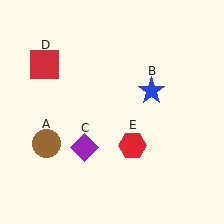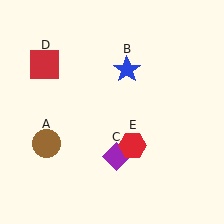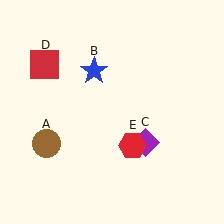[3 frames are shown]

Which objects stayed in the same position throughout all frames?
Brown circle (object A) and red square (object D) and red hexagon (object E) remained stationary.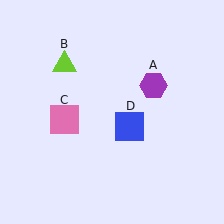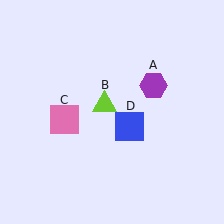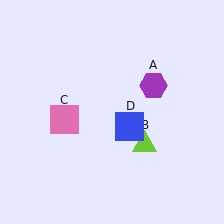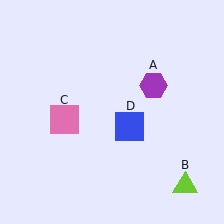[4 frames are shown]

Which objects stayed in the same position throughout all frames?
Purple hexagon (object A) and pink square (object C) and blue square (object D) remained stationary.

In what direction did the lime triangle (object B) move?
The lime triangle (object B) moved down and to the right.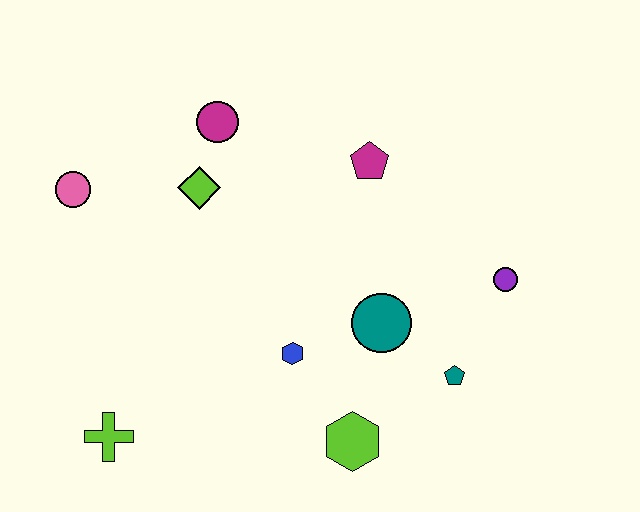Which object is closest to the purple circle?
The teal pentagon is closest to the purple circle.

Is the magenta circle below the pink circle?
No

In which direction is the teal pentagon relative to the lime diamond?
The teal pentagon is to the right of the lime diamond.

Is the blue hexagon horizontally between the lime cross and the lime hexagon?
Yes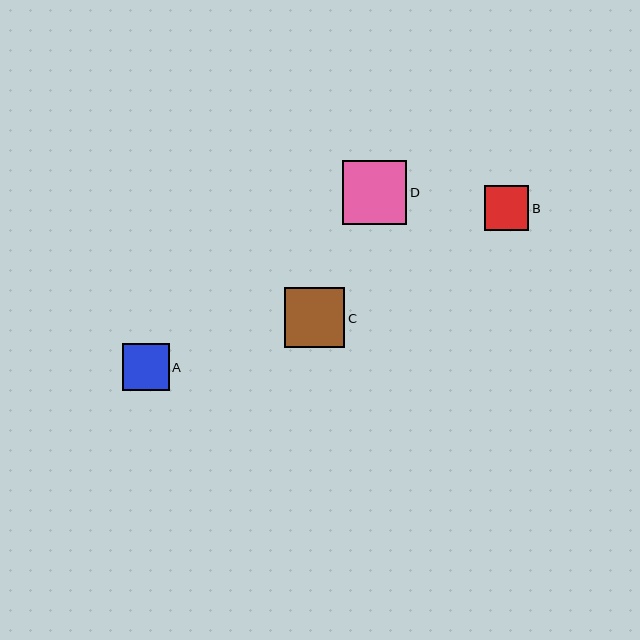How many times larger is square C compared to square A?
Square C is approximately 1.3 times the size of square A.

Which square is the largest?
Square D is the largest with a size of approximately 64 pixels.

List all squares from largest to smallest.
From largest to smallest: D, C, A, B.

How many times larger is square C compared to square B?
Square C is approximately 1.4 times the size of square B.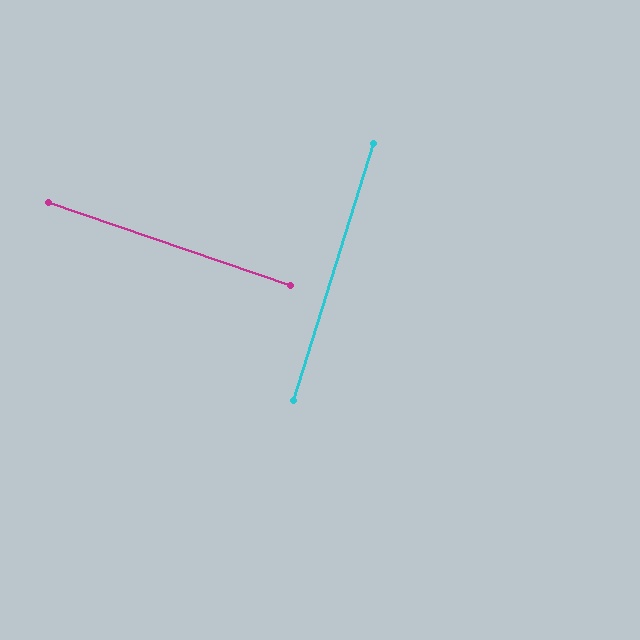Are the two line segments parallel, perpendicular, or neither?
Perpendicular — they meet at approximately 88°.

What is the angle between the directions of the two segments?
Approximately 88 degrees.